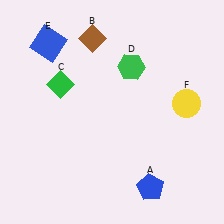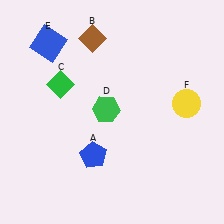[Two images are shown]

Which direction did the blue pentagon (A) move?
The blue pentagon (A) moved left.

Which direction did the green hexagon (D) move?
The green hexagon (D) moved down.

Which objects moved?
The objects that moved are: the blue pentagon (A), the green hexagon (D).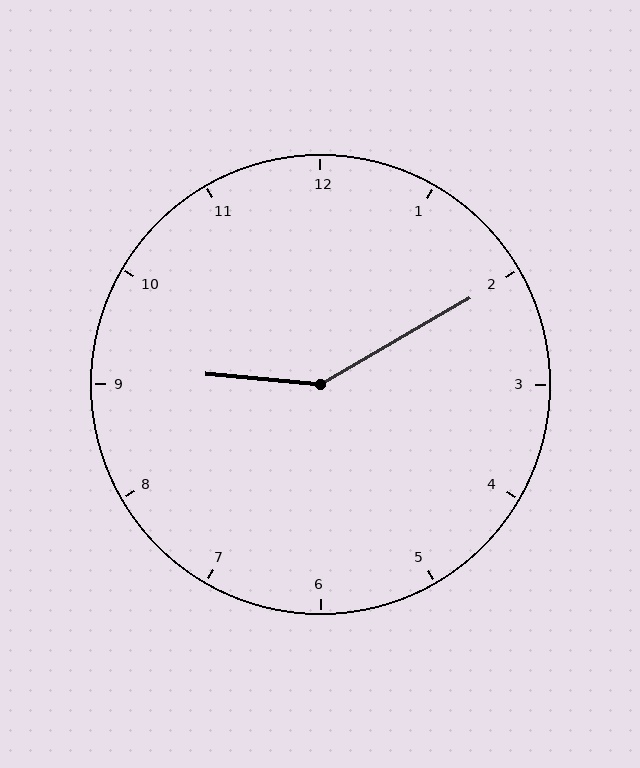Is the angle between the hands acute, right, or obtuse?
It is obtuse.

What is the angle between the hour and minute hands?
Approximately 145 degrees.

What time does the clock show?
9:10.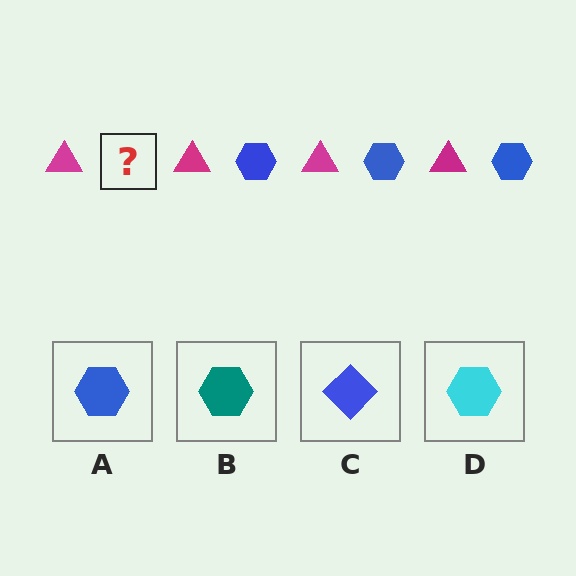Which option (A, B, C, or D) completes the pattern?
A.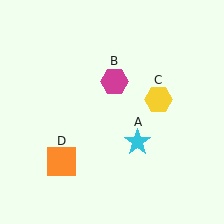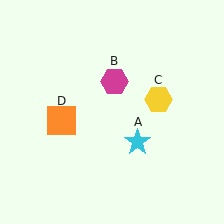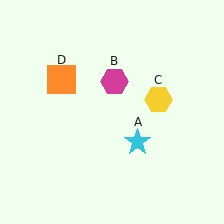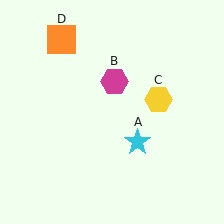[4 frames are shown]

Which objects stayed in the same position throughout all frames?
Cyan star (object A) and magenta hexagon (object B) and yellow hexagon (object C) remained stationary.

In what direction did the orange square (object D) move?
The orange square (object D) moved up.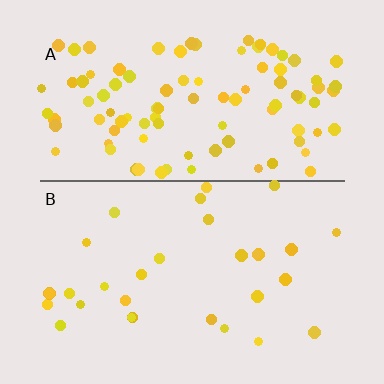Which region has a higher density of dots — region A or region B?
A (the top).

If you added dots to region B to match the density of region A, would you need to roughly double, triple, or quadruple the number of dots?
Approximately triple.